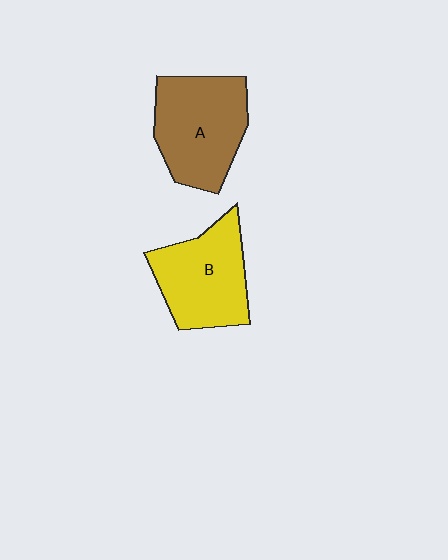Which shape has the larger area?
Shape A (brown).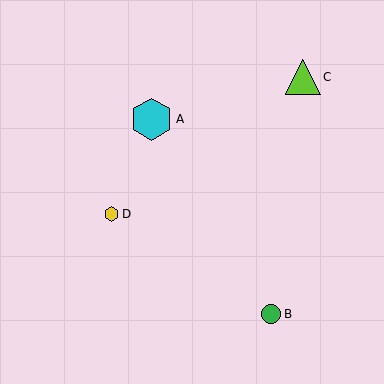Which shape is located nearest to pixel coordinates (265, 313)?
The green circle (labeled B) at (271, 314) is nearest to that location.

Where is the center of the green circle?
The center of the green circle is at (271, 314).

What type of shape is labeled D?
Shape D is a yellow hexagon.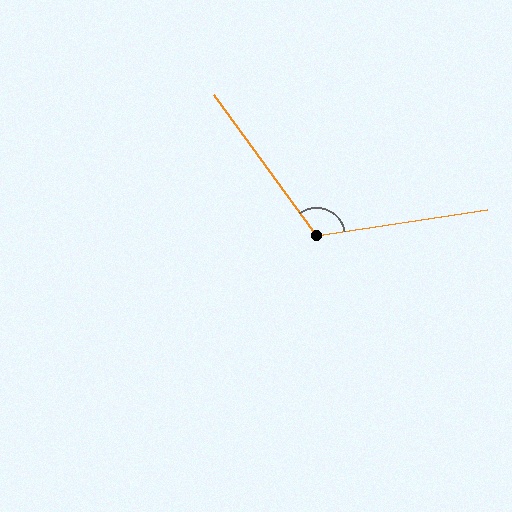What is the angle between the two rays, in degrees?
Approximately 117 degrees.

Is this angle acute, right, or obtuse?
It is obtuse.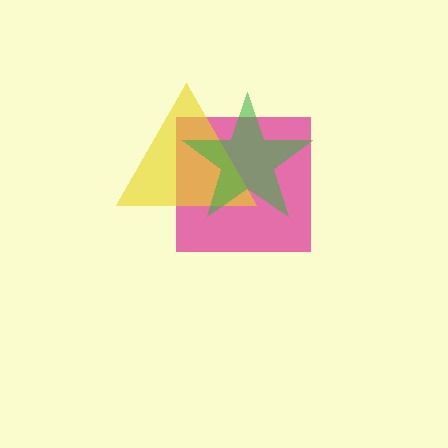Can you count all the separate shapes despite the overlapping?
Yes, there are 3 separate shapes.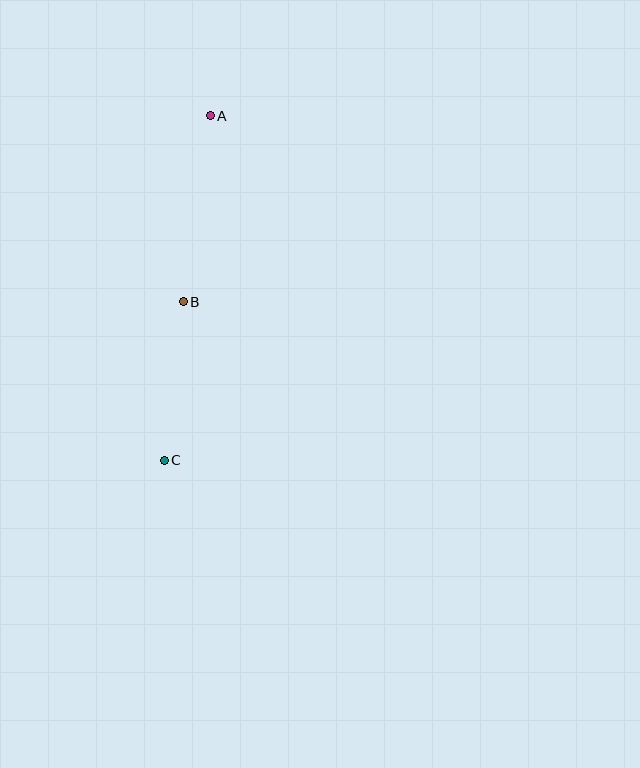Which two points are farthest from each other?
Points A and C are farthest from each other.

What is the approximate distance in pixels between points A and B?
The distance between A and B is approximately 188 pixels.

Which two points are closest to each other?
Points B and C are closest to each other.